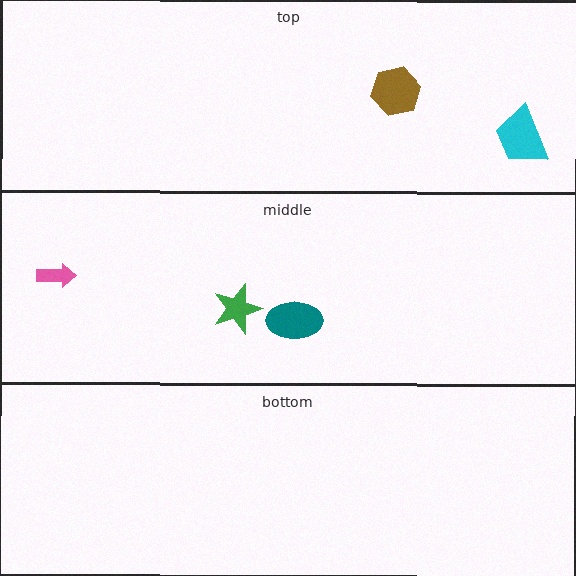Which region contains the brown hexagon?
The top region.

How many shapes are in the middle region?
3.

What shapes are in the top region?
The cyan trapezoid, the brown hexagon.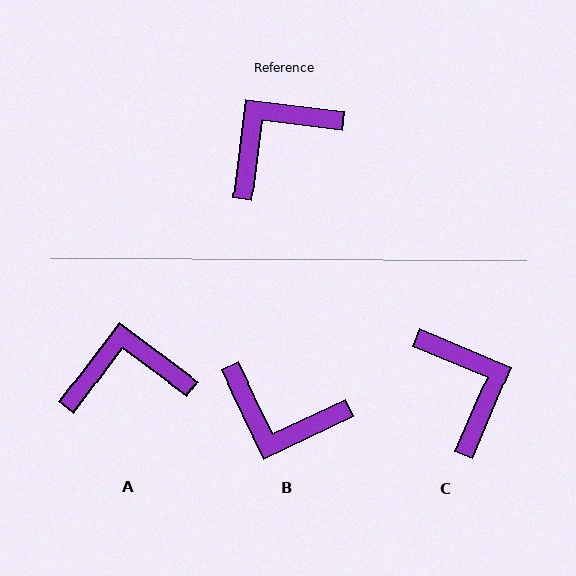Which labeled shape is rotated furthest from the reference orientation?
B, about 123 degrees away.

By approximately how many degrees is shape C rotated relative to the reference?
Approximately 105 degrees clockwise.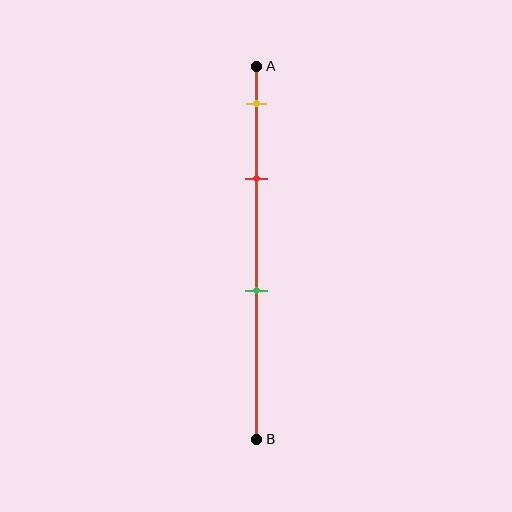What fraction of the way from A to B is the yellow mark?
The yellow mark is approximately 10% (0.1) of the way from A to B.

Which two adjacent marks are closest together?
The yellow and red marks are the closest adjacent pair.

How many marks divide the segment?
There are 3 marks dividing the segment.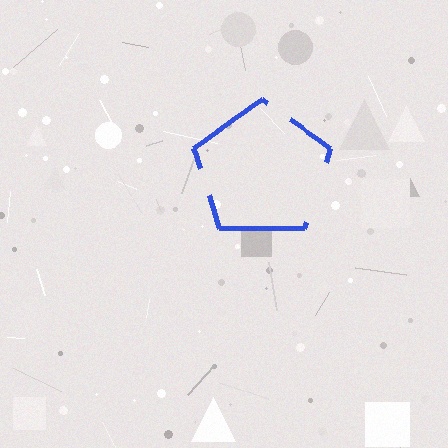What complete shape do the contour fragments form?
The contour fragments form a pentagon.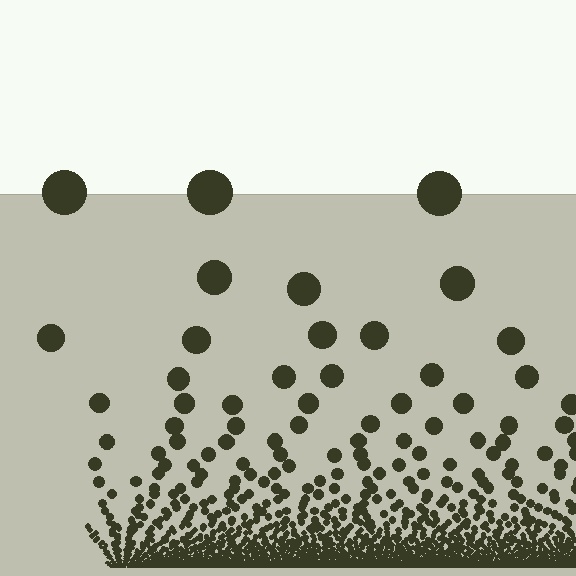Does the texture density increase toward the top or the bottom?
Density increases toward the bottom.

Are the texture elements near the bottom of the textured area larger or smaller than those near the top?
Smaller. The gradient is inverted — elements near the bottom are smaller and denser.